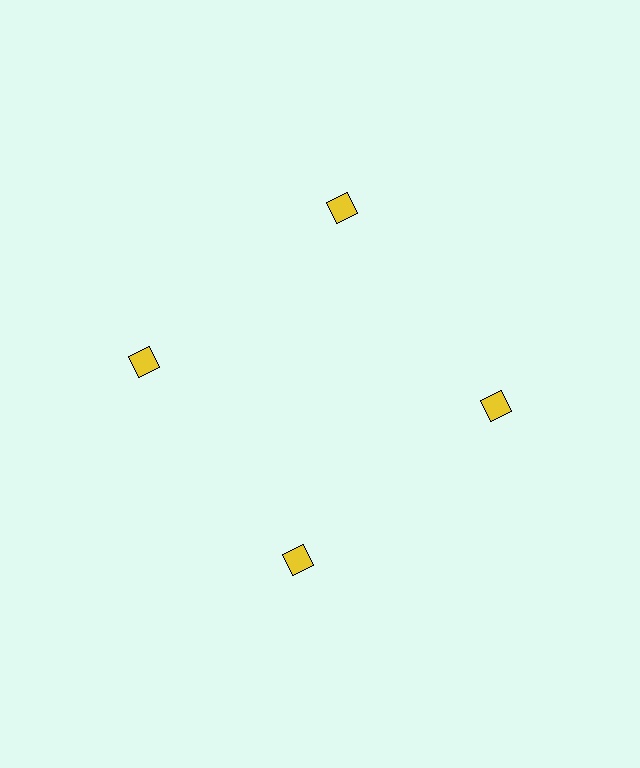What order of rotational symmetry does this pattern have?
This pattern has 4-fold rotational symmetry.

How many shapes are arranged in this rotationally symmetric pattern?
There are 4 shapes, arranged in 4 groups of 1.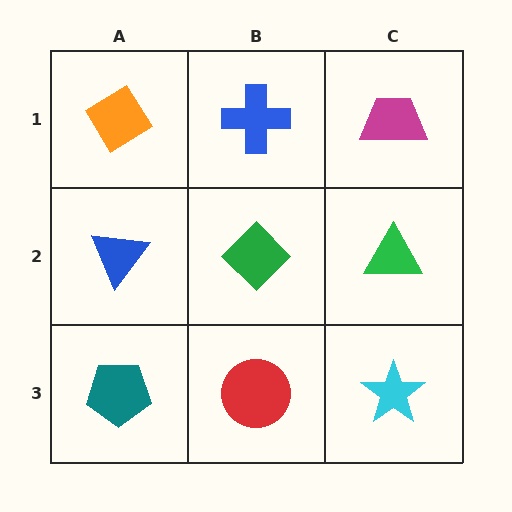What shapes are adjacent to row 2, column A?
An orange diamond (row 1, column A), a teal pentagon (row 3, column A), a green diamond (row 2, column B).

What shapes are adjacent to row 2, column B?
A blue cross (row 1, column B), a red circle (row 3, column B), a blue triangle (row 2, column A), a green triangle (row 2, column C).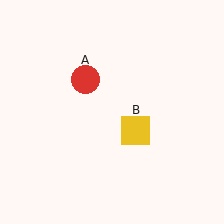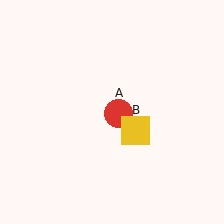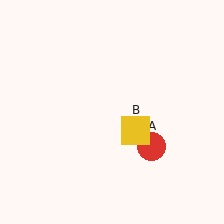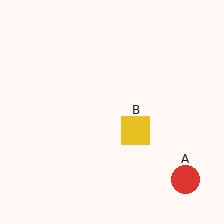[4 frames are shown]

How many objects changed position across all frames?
1 object changed position: red circle (object A).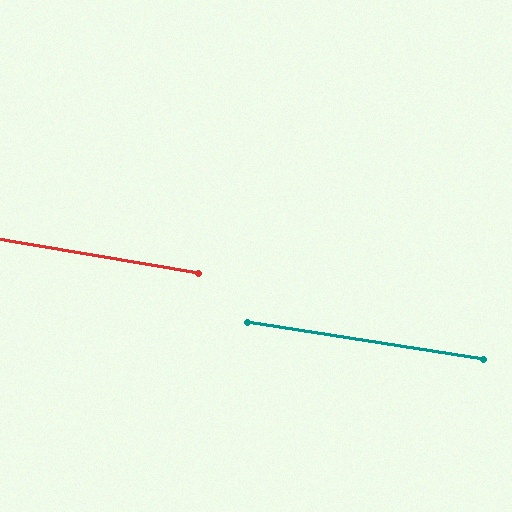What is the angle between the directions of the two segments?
Approximately 1 degree.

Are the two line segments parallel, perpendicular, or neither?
Parallel — their directions differ by only 0.7°.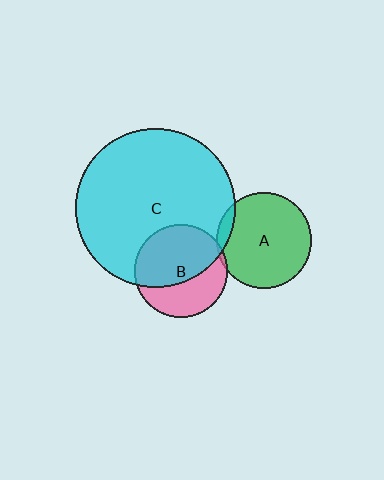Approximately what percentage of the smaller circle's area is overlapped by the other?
Approximately 60%.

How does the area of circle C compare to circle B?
Approximately 2.9 times.